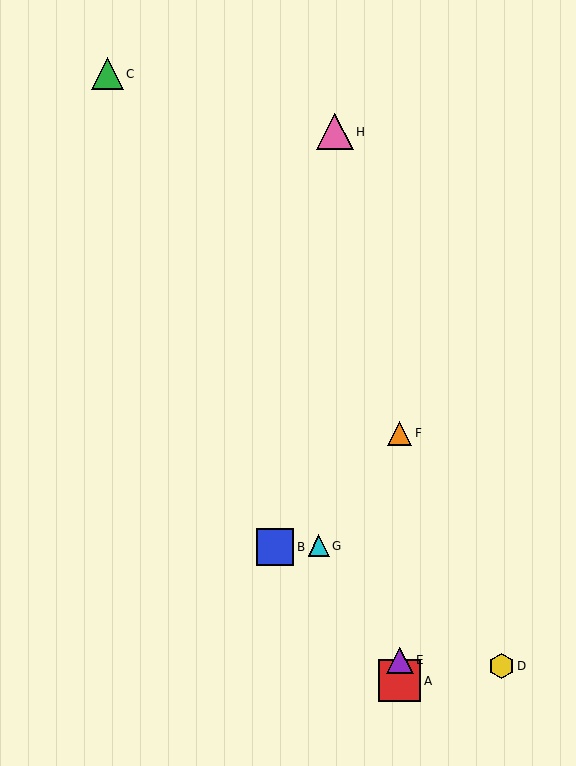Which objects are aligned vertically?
Objects A, E, F are aligned vertically.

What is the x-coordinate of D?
Object D is at x≈501.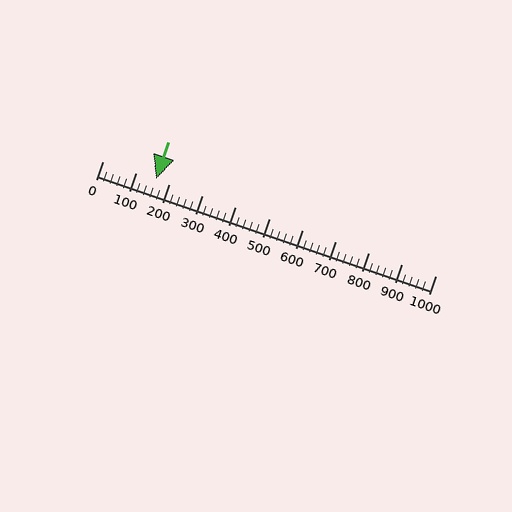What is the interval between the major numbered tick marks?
The major tick marks are spaced 100 units apart.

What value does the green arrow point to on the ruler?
The green arrow points to approximately 160.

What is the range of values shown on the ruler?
The ruler shows values from 0 to 1000.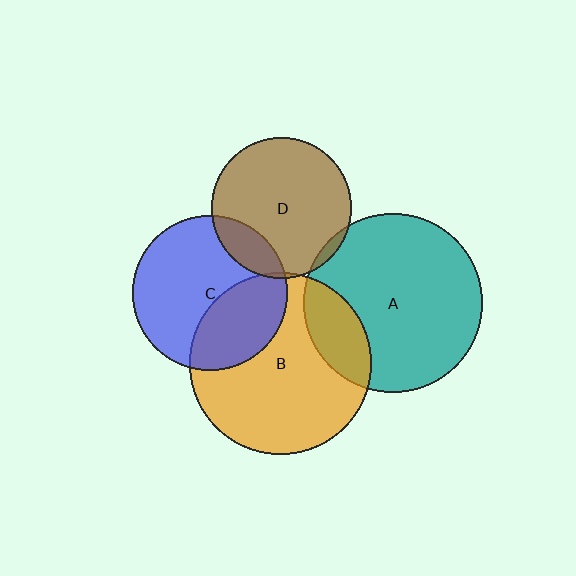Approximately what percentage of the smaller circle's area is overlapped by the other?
Approximately 5%.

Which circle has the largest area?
Circle B (orange).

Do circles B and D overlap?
Yes.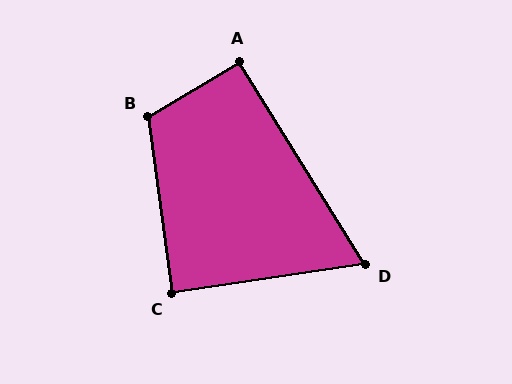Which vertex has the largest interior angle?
B, at approximately 114 degrees.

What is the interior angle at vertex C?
Approximately 89 degrees (approximately right).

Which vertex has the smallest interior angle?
D, at approximately 66 degrees.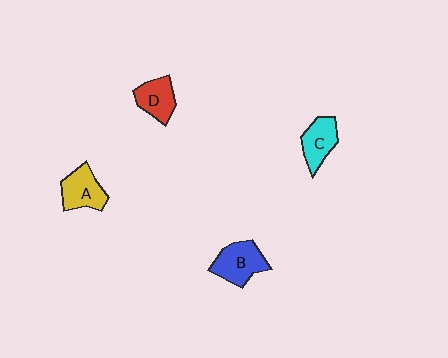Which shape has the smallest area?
Shape D (red).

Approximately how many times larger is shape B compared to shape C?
Approximately 1.2 times.